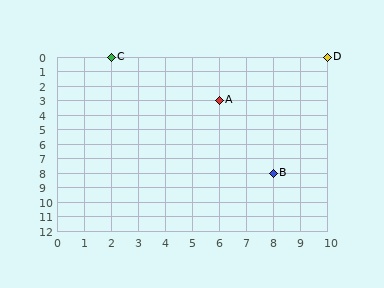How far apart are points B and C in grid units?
Points B and C are 6 columns and 8 rows apart (about 10.0 grid units diagonally).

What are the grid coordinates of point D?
Point D is at grid coordinates (10, 0).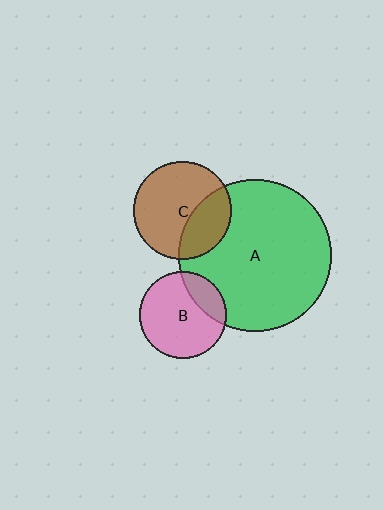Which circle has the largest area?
Circle A (green).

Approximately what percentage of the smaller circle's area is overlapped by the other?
Approximately 20%.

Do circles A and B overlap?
Yes.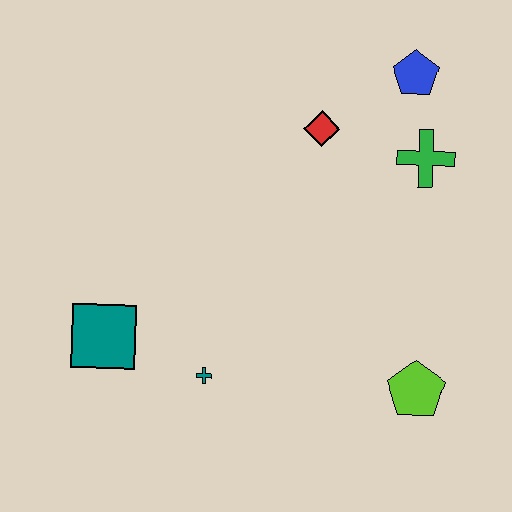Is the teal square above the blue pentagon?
No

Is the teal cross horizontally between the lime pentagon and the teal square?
Yes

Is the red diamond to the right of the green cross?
No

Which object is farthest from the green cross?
The teal square is farthest from the green cross.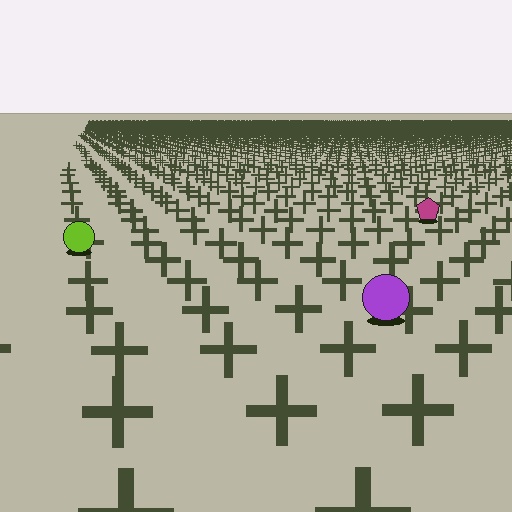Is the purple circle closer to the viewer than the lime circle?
Yes. The purple circle is closer — you can tell from the texture gradient: the ground texture is coarser near it.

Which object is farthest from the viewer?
The magenta pentagon is farthest from the viewer. It appears smaller and the ground texture around it is denser.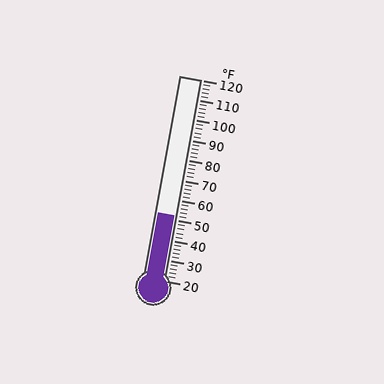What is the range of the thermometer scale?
The thermometer scale ranges from 20°F to 120°F.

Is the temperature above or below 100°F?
The temperature is below 100°F.